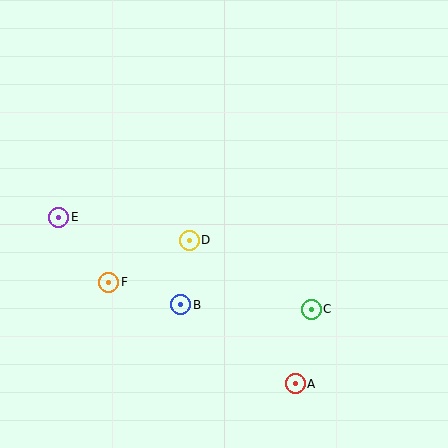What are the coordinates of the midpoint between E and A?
The midpoint between E and A is at (177, 300).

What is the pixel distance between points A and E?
The distance between A and E is 289 pixels.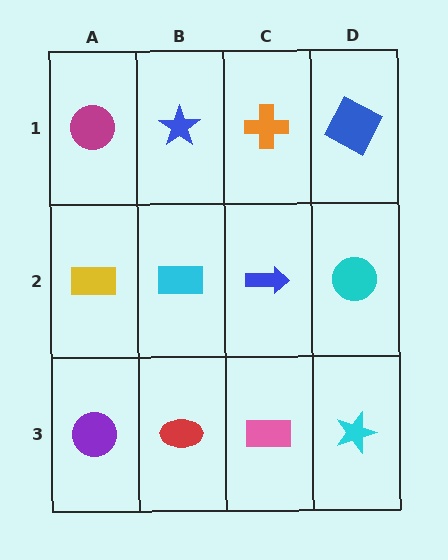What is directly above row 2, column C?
An orange cross.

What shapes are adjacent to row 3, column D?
A cyan circle (row 2, column D), a pink rectangle (row 3, column C).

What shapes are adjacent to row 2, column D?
A blue square (row 1, column D), a cyan star (row 3, column D), a blue arrow (row 2, column C).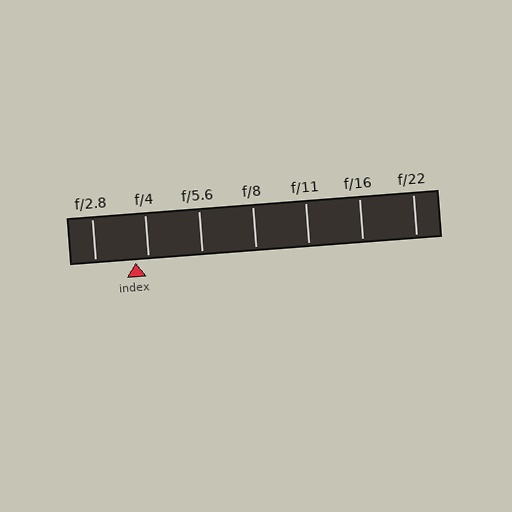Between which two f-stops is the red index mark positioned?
The index mark is between f/2.8 and f/4.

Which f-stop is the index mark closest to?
The index mark is closest to f/4.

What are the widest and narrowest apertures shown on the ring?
The widest aperture shown is f/2.8 and the narrowest is f/22.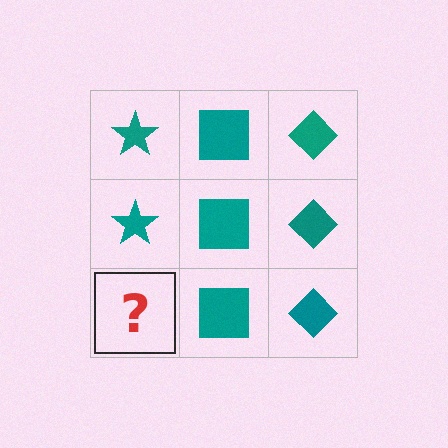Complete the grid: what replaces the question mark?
The question mark should be replaced with a teal star.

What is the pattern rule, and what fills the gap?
The rule is that each column has a consistent shape. The gap should be filled with a teal star.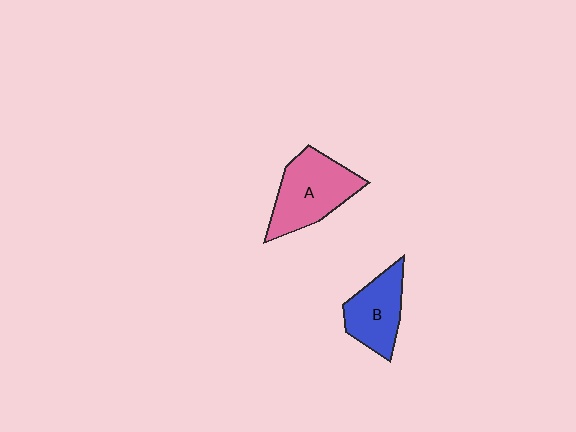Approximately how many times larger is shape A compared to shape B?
Approximately 1.4 times.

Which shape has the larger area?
Shape A (pink).